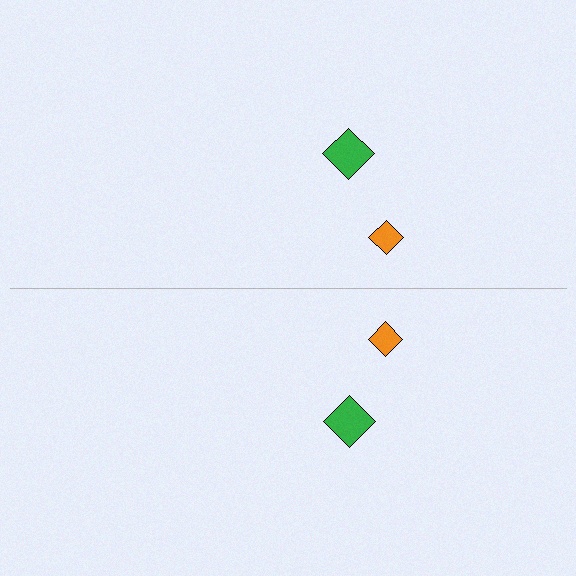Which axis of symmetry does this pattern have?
The pattern has a horizontal axis of symmetry running through the center of the image.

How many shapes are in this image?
There are 4 shapes in this image.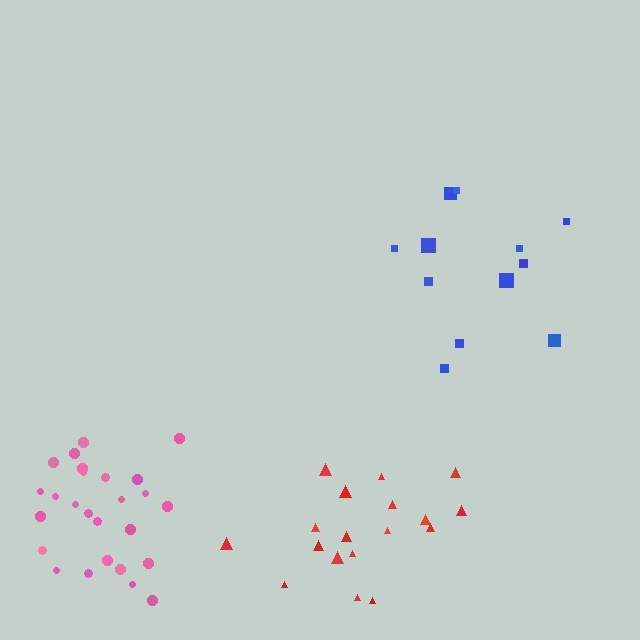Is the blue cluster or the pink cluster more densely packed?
Pink.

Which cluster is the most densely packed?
Pink.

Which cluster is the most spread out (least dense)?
Blue.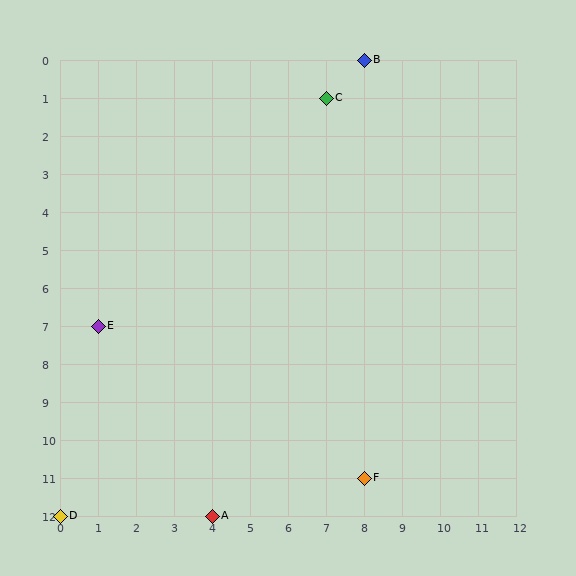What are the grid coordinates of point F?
Point F is at grid coordinates (8, 11).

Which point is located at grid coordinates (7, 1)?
Point C is at (7, 1).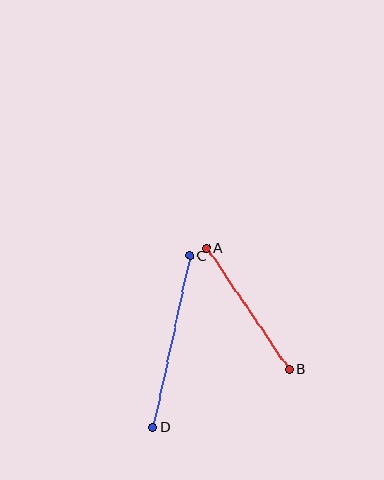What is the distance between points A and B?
The distance is approximately 147 pixels.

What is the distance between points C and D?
The distance is approximately 176 pixels.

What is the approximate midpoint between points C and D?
The midpoint is at approximately (172, 342) pixels.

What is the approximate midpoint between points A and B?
The midpoint is at approximately (248, 309) pixels.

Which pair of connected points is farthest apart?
Points C and D are farthest apart.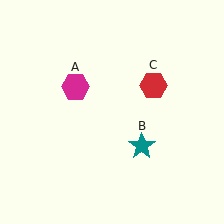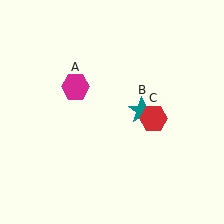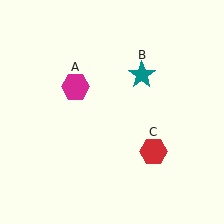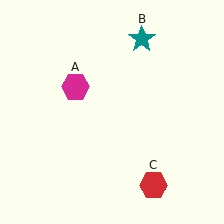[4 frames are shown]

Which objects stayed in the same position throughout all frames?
Magenta hexagon (object A) remained stationary.